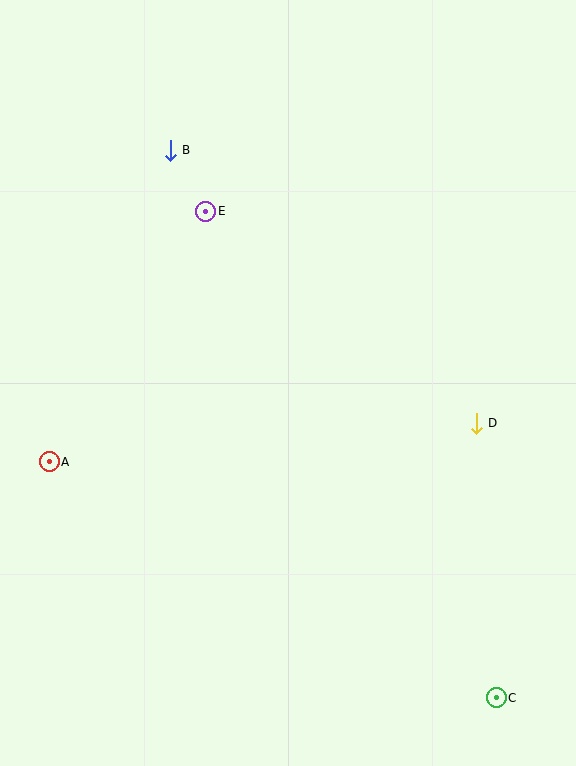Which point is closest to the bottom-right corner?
Point C is closest to the bottom-right corner.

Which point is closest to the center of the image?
Point E at (206, 211) is closest to the center.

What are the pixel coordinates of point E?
Point E is at (206, 211).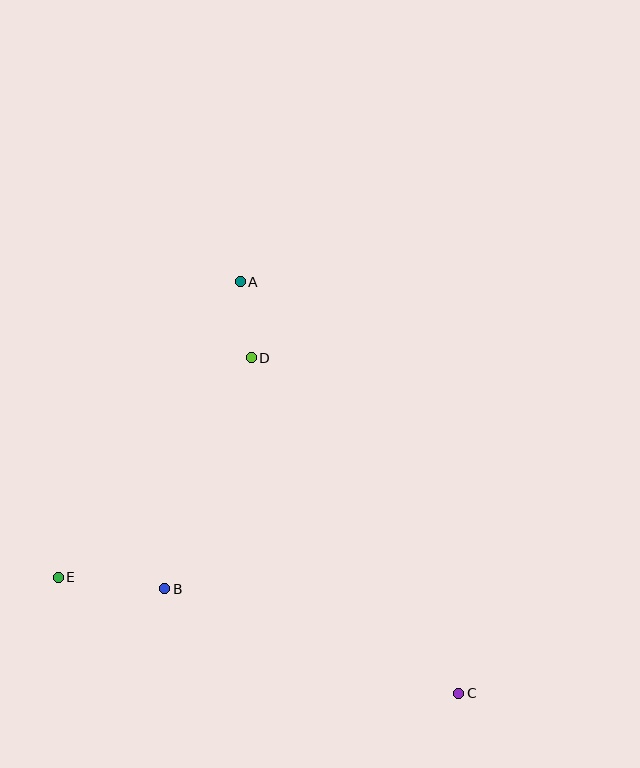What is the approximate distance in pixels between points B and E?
The distance between B and E is approximately 107 pixels.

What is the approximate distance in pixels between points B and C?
The distance between B and C is approximately 312 pixels.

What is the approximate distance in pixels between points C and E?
The distance between C and E is approximately 417 pixels.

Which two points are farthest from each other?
Points A and C are farthest from each other.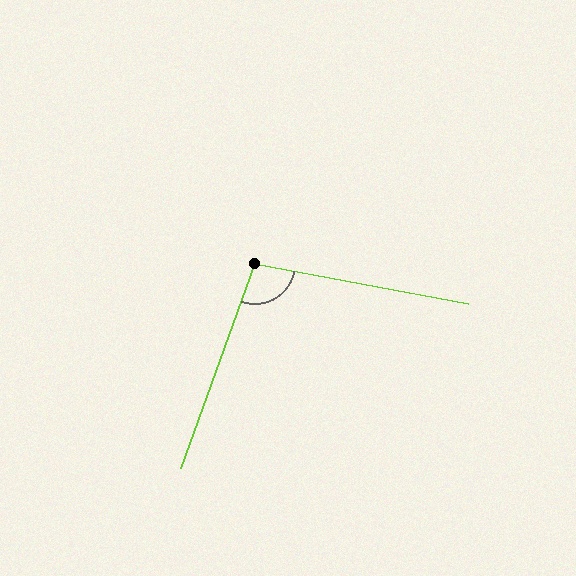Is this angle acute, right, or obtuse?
It is obtuse.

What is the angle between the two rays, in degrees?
Approximately 99 degrees.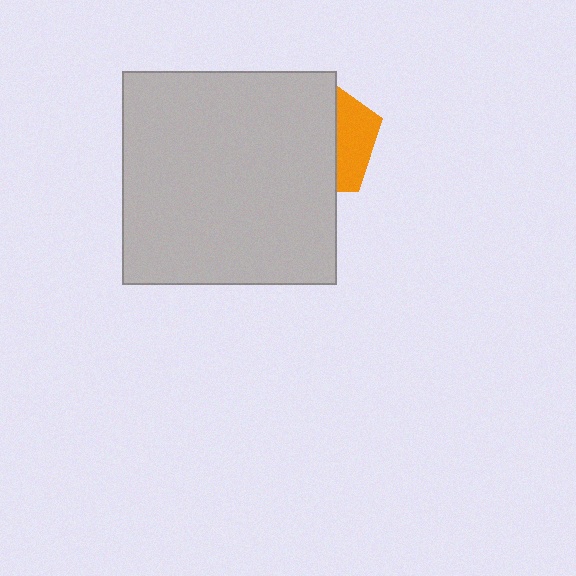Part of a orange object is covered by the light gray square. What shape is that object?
It is a pentagon.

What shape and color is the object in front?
The object in front is a light gray square.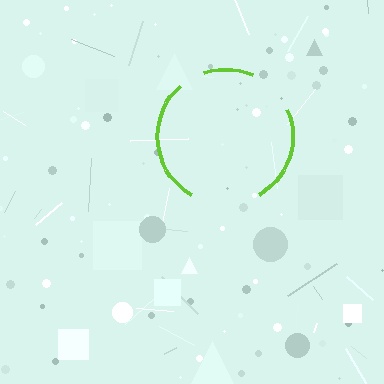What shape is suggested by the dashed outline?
The dashed outline suggests a circle.